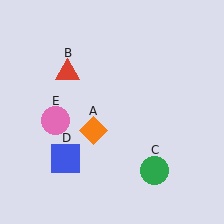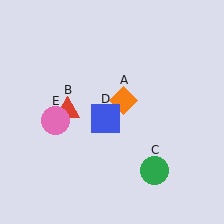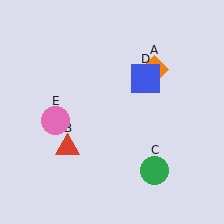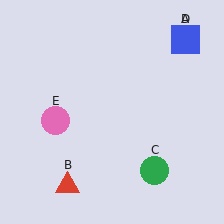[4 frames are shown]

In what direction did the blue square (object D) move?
The blue square (object D) moved up and to the right.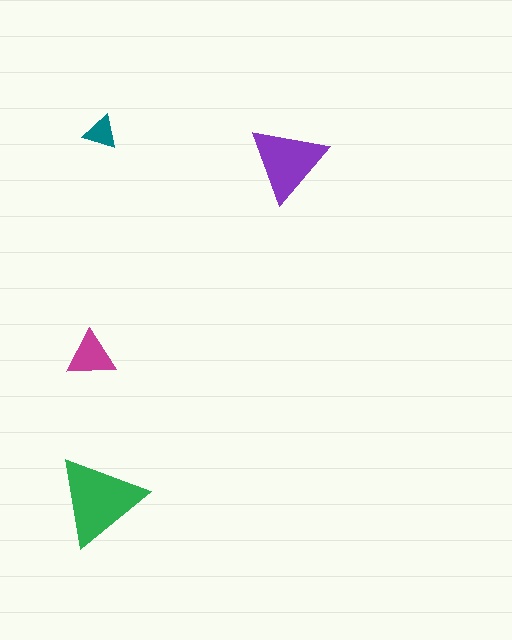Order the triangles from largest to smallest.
the green one, the purple one, the magenta one, the teal one.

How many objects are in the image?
There are 4 objects in the image.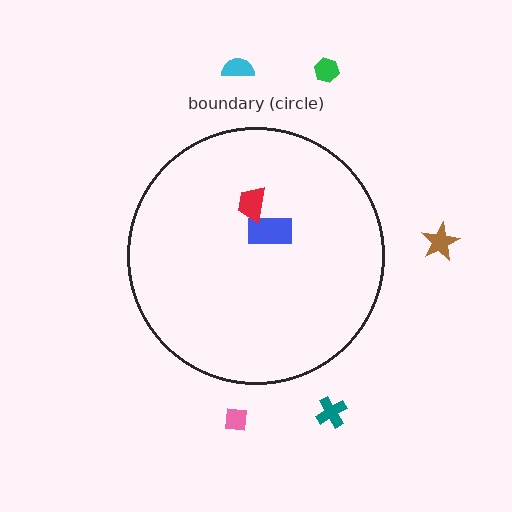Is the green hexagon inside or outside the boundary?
Outside.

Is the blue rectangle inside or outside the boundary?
Inside.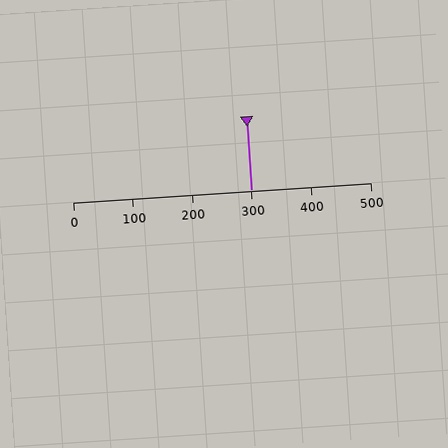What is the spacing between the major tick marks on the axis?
The major ticks are spaced 100 apart.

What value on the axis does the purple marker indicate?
The marker indicates approximately 300.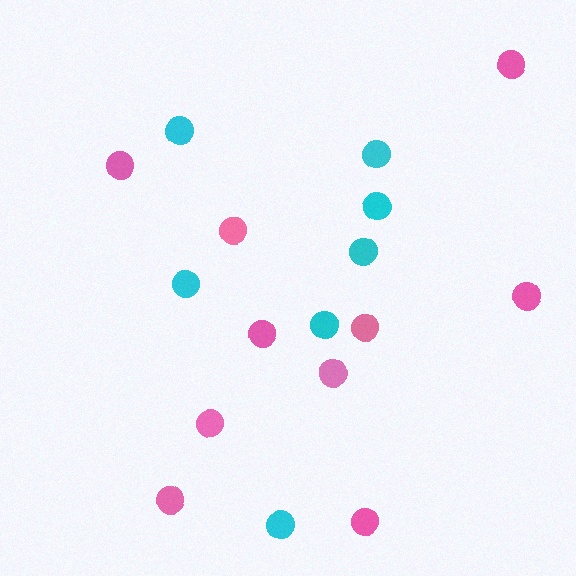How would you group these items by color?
There are 2 groups: one group of pink circles (10) and one group of cyan circles (7).